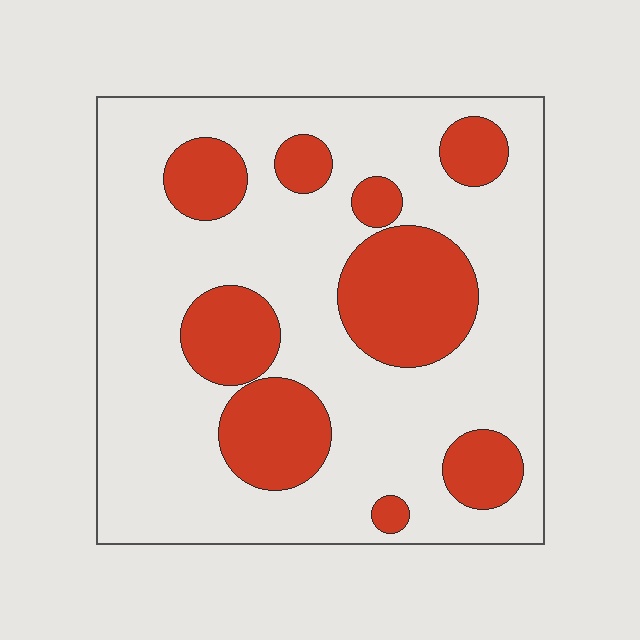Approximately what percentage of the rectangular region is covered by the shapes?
Approximately 25%.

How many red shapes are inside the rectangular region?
9.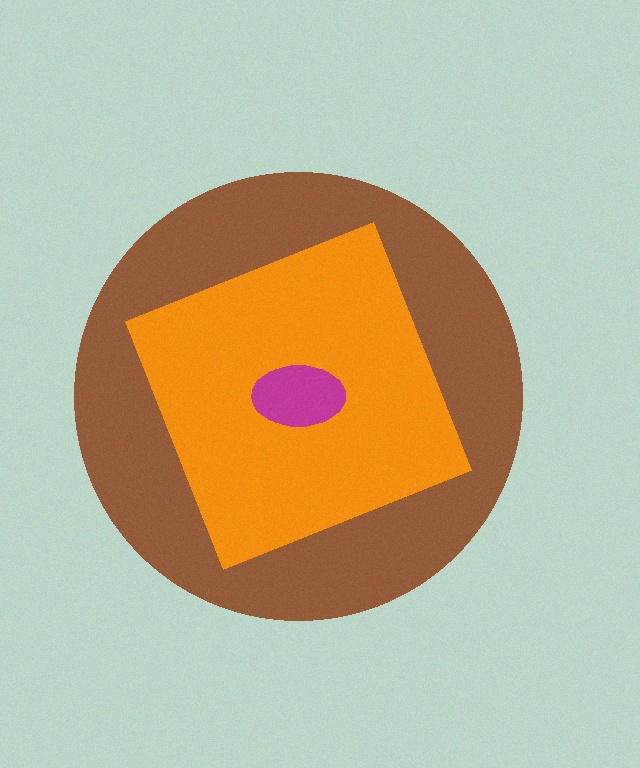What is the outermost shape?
The brown circle.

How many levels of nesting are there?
3.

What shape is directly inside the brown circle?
The orange diamond.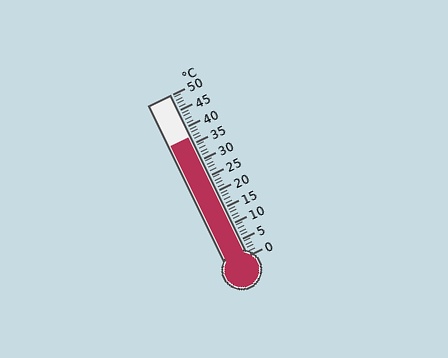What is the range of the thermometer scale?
The thermometer scale ranges from 0°C to 50°C.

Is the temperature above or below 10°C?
The temperature is above 10°C.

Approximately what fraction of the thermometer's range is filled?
The thermometer is filled to approximately 75% of its range.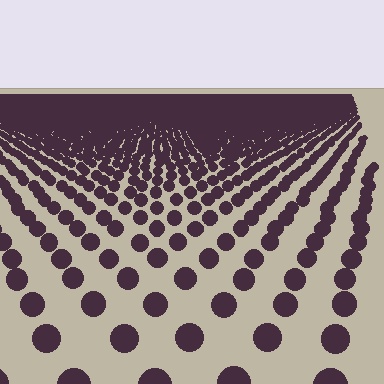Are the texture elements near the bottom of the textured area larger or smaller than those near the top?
Larger. Near the bottom, elements are closer to the viewer and appear at a bigger on-screen size.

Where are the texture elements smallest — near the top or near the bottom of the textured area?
Near the top.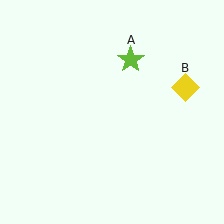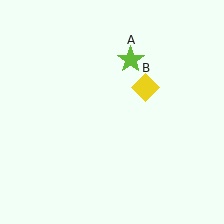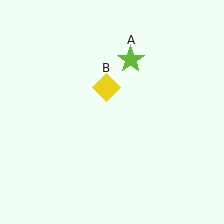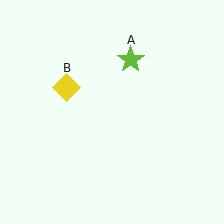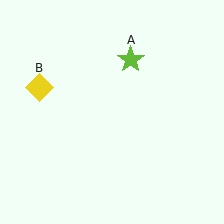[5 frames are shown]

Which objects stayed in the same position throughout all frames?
Lime star (object A) remained stationary.